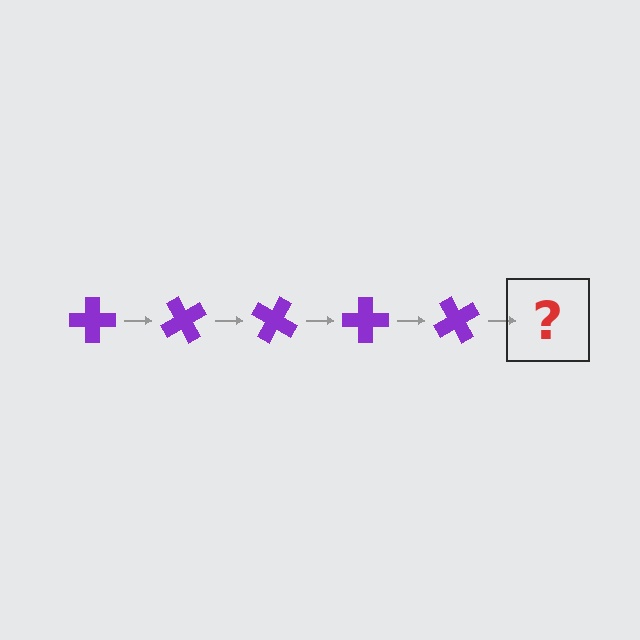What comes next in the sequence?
The next element should be a purple cross rotated 300 degrees.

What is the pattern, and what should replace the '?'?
The pattern is that the cross rotates 60 degrees each step. The '?' should be a purple cross rotated 300 degrees.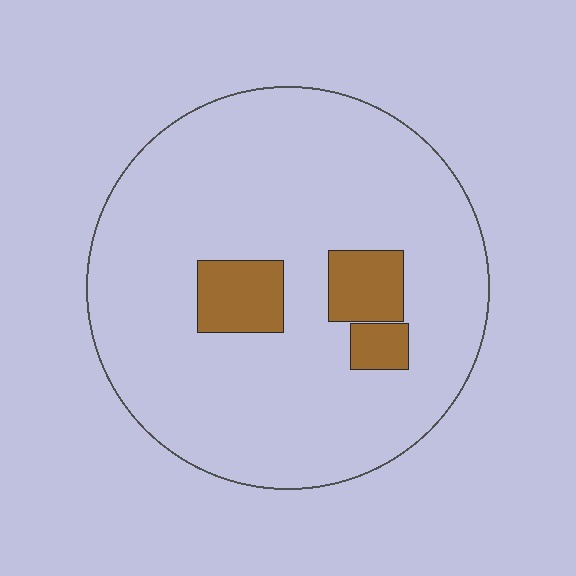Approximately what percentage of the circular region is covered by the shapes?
Approximately 10%.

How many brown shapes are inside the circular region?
3.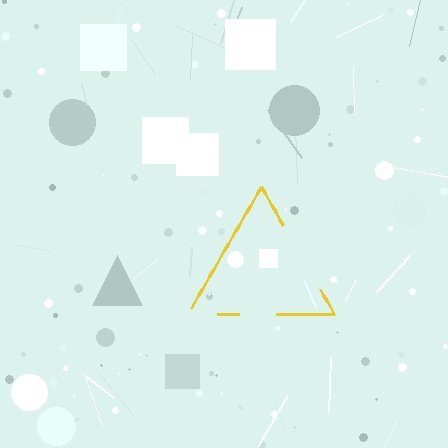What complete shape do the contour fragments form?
The contour fragments form a triangle.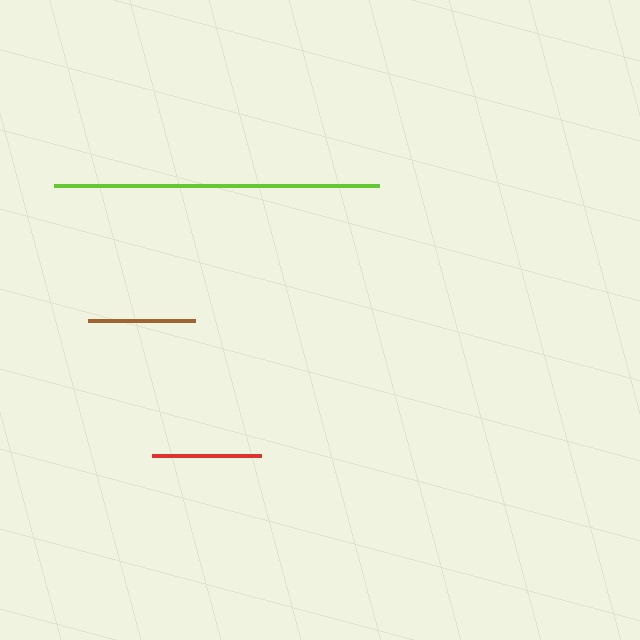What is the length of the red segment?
The red segment is approximately 110 pixels long.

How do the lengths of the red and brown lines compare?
The red and brown lines are approximately the same length.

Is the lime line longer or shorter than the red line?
The lime line is longer than the red line.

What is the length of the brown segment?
The brown segment is approximately 107 pixels long.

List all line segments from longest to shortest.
From longest to shortest: lime, red, brown.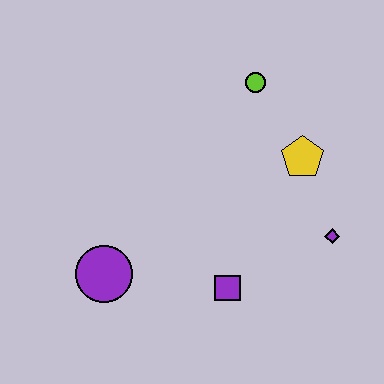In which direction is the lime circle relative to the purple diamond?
The lime circle is above the purple diamond.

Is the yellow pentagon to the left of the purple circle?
No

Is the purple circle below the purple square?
No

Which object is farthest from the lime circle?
The purple circle is farthest from the lime circle.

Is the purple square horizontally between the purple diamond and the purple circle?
Yes